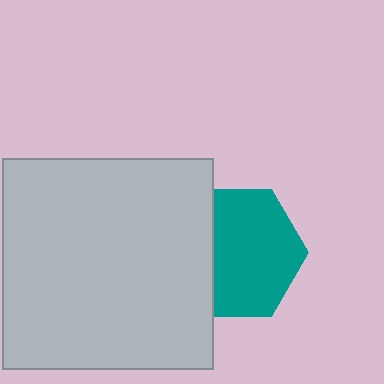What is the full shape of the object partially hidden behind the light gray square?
The partially hidden object is a teal hexagon.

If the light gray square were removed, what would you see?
You would see the complete teal hexagon.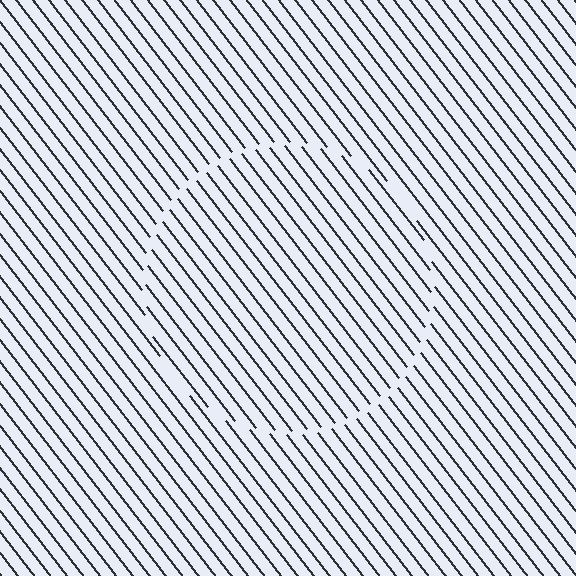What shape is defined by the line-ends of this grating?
An illusory circle. The interior of the shape contains the same grating, shifted by half a period — the contour is defined by the phase discontinuity where line-ends from the inner and outer gratings abut.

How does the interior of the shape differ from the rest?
The interior of the shape contains the same grating, shifted by half a period — the contour is defined by the phase discontinuity where line-ends from the inner and outer gratings abut.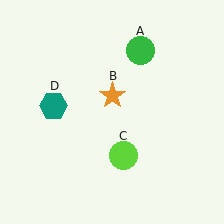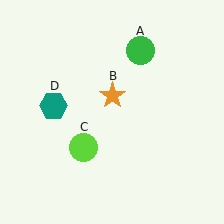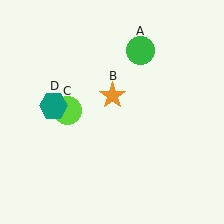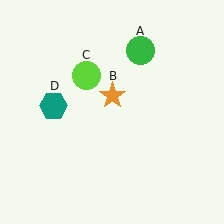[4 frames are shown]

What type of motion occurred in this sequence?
The lime circle (object C) rotated clockwise around the center of the scene.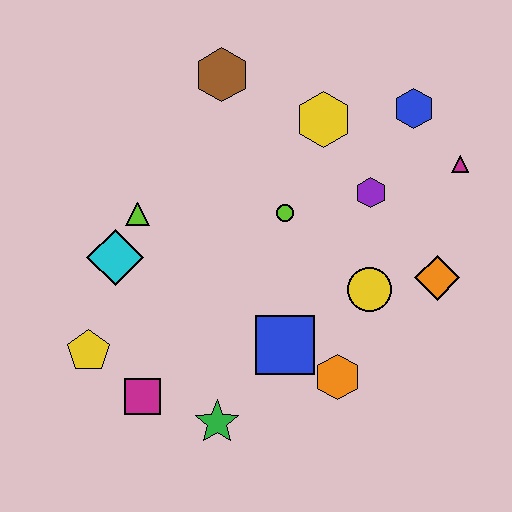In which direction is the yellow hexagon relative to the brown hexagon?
The yellow hexagon is to the right of the brown hexagon.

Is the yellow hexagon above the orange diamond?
Yes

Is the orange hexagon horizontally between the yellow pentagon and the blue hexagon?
Yes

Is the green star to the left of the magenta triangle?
Yes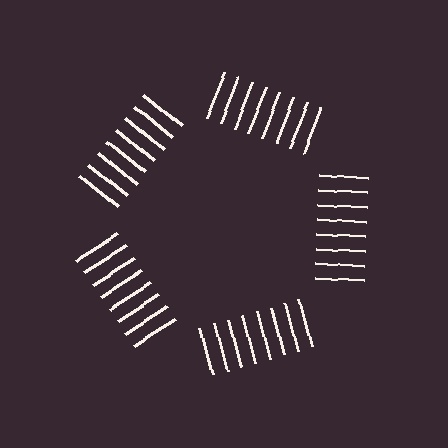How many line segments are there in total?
40 — 8 along each of the 5 edges.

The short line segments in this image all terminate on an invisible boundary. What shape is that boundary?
An illusory pentagon — the line segments terminate on its edges but no continuous stroke is drawn.